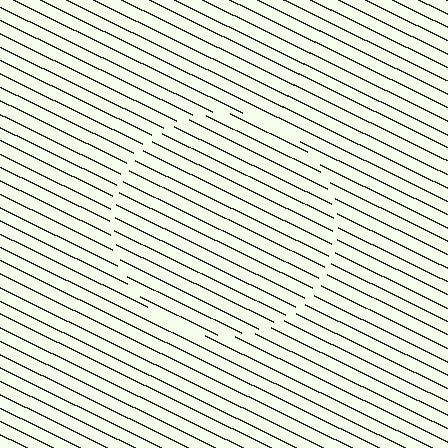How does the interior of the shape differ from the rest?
The interior of the shape contains the same grating, shifted by half a period — the contour is defined by the phase discontinuity where line-ends from the inner and outer gratings abut.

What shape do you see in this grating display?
An illusory circle. The interior of the shape contains the same grating, shifted by half a period — the contour is defined by the phase discontinuity where line-ends from the inner and outer gratings abut.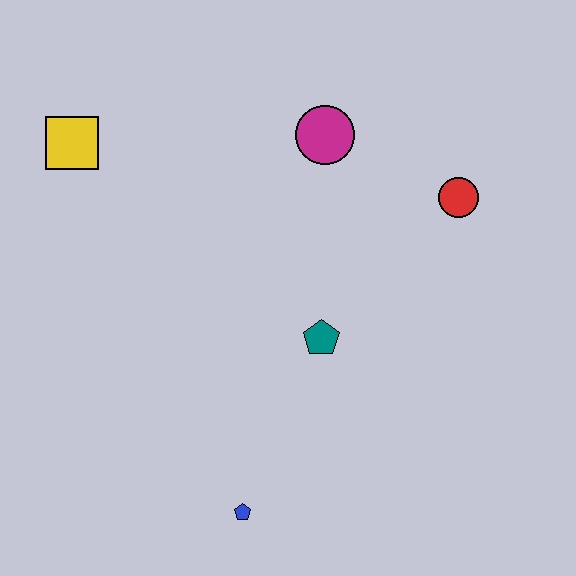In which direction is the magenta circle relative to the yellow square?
The magenta circle is to the right of the yellow square.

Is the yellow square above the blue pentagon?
Yes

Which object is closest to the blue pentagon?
The teal pentagon is closest to the blue pentagon.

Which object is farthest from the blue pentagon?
The yellow square is farthest from the blue pentagon.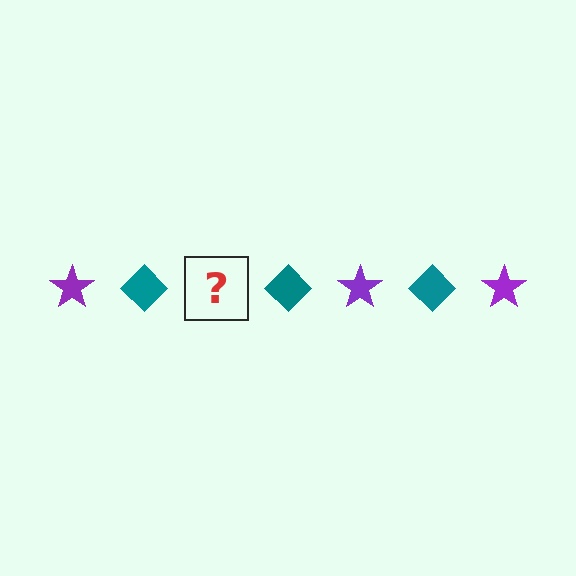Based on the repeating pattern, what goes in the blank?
The blank should be a purple star.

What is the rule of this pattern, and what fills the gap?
The rule is that the pattern alternates between purple star and teal diamond. The gap should be filled with a purple star.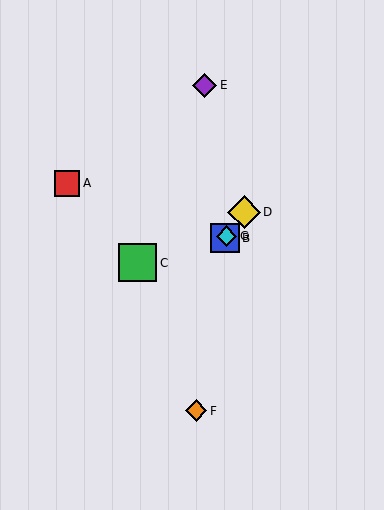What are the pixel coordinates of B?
Object B is at (225, 238).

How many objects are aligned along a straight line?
3 objects (B, D, G) are aligned along a straight line.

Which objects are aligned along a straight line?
Objects B, D, G are aligned along a straight line.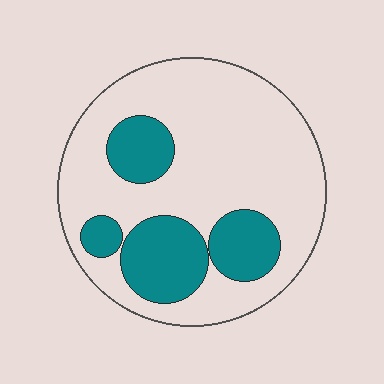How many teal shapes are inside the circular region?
4.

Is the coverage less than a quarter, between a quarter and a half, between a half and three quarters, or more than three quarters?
Between a quarter and a half.